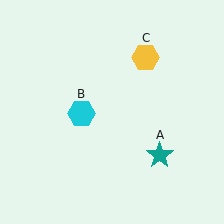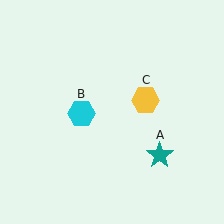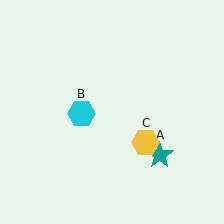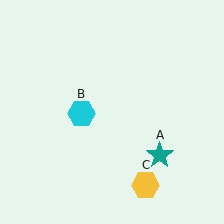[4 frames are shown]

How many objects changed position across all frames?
1 object changed position: yellow hexagon (object C).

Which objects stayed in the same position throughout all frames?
Teal star (object A) and cyan hexagon (object B) remained stationary.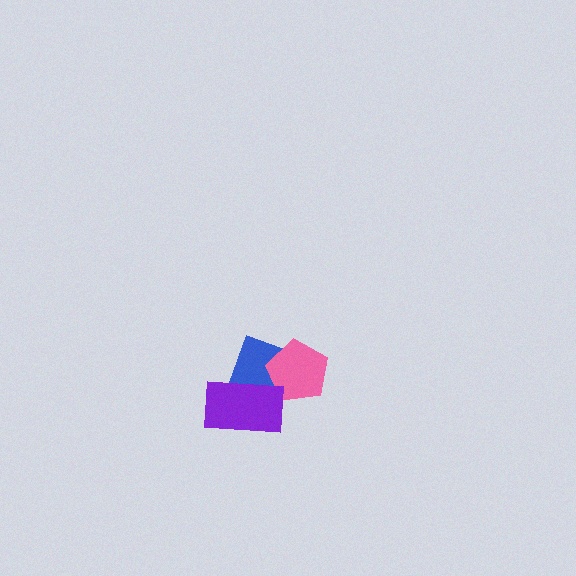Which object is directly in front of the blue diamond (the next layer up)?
The pink pentagon is directly in front of the blue diamond.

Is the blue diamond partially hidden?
Yes, it is partially covered by another shape.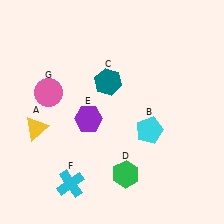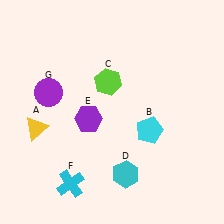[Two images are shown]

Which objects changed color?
C changed from teal to lime. D changed from green to cyan. G changed from pink to purple.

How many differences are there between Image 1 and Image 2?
There are 3 differences between the two images.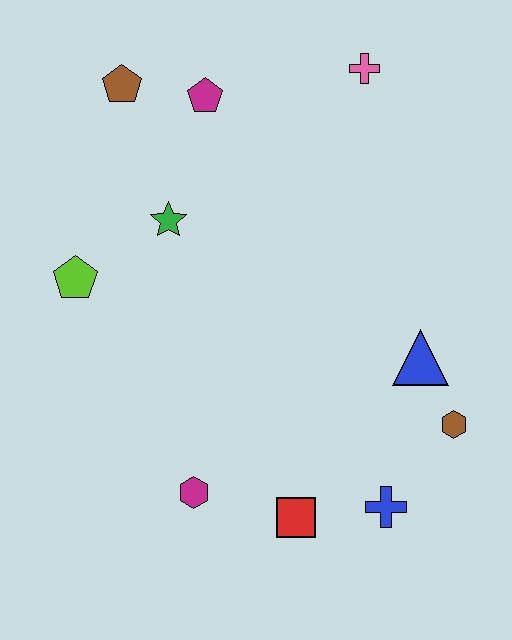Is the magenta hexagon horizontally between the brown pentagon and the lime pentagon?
No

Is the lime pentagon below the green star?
Yes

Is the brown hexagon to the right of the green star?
Yes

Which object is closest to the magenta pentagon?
The brown pentagon is closest to the magenta pentagon.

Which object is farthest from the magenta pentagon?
The blue cross is farthest from the magenta pentagon.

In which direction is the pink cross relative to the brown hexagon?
The pink cross is above the brown hexagon.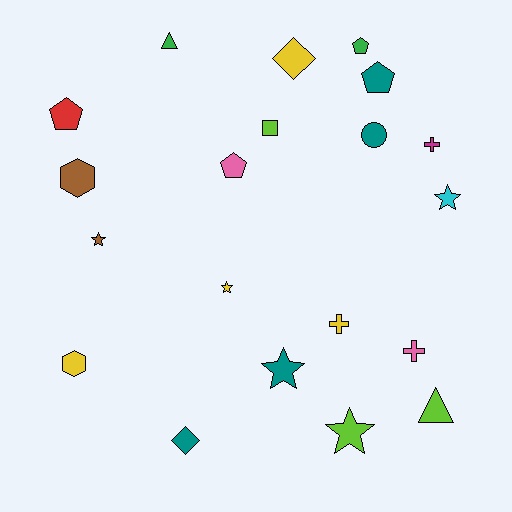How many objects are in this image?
There are 20 objects.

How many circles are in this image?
There is 1 circle.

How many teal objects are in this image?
There are 4 teal objects.